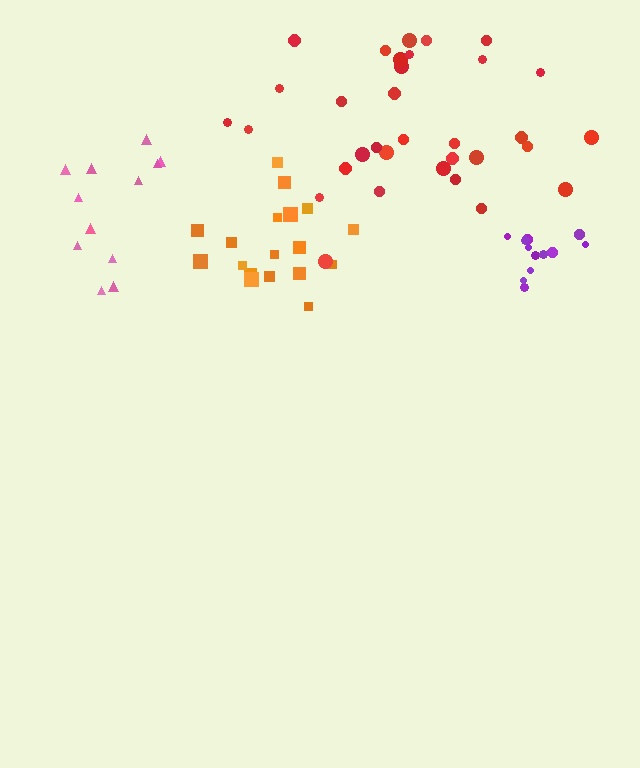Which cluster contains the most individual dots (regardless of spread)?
Red (33).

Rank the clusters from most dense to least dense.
purple, red, orange, pink.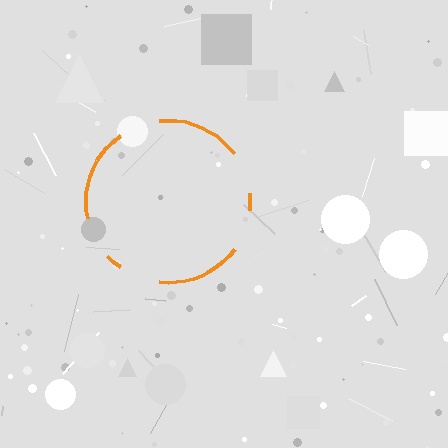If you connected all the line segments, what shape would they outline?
They would outline a circle.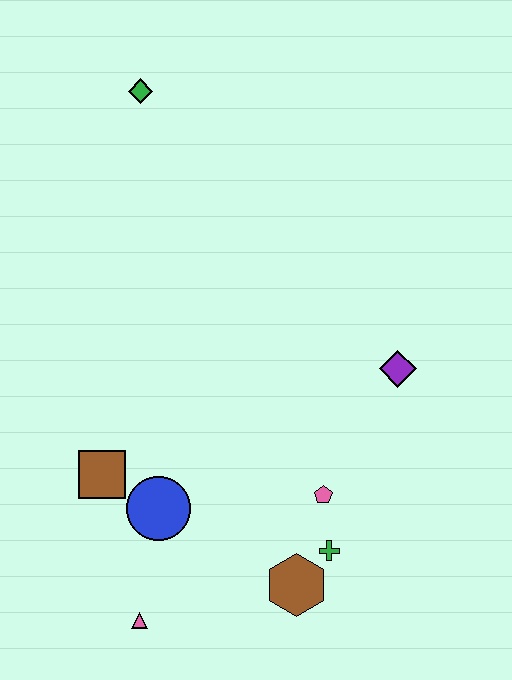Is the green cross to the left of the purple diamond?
Yes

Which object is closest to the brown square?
The blue circle is closest to the brown square.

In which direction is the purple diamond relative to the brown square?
The purple diamond is to the right of the brown square.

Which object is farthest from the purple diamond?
The green diamond is farthest from the purple diamond.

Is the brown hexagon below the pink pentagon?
Yes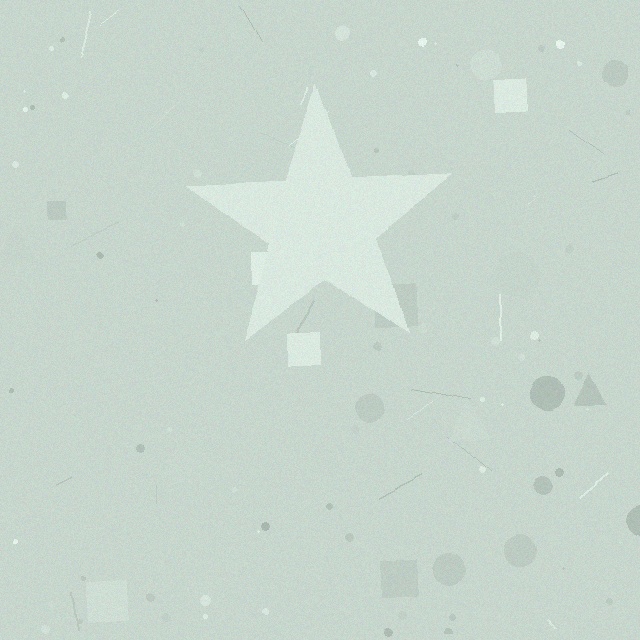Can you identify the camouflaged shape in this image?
The camouflaged shape is a star.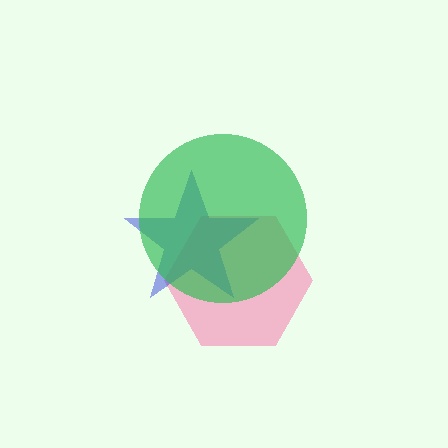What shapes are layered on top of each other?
The layered shapes are: a pink hexagon, a blue star, a green circle.